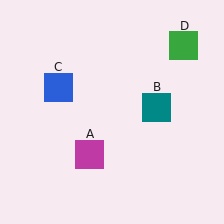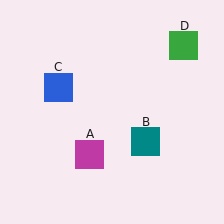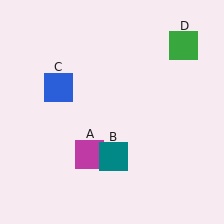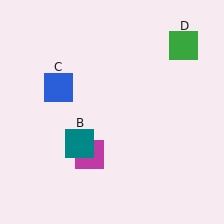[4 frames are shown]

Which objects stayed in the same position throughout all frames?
Magenta square (object A) and blue square (object C) and green square (object D) remained stationary.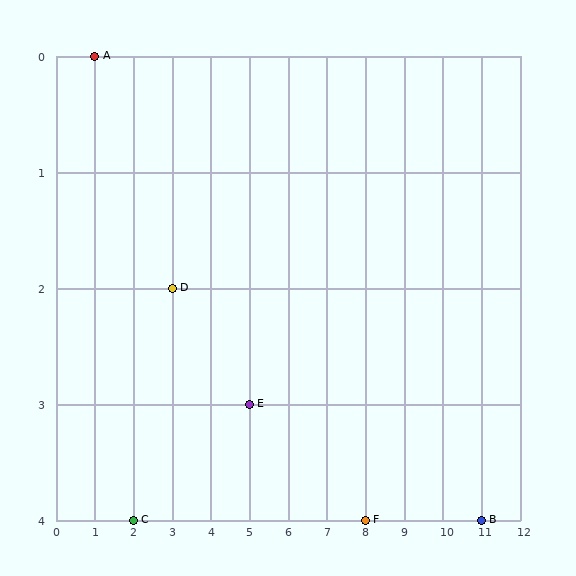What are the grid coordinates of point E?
Point E is at grid coordinates (5, 3).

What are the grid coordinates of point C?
Point C is at grid coordinates (2, 4).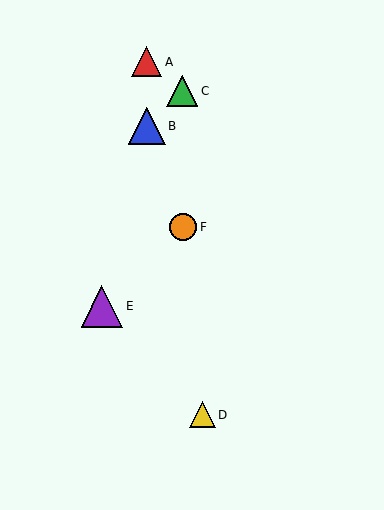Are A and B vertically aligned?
Yes, both are at x≈147.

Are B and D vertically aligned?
No, B is at x≈147 and D is at x≈203.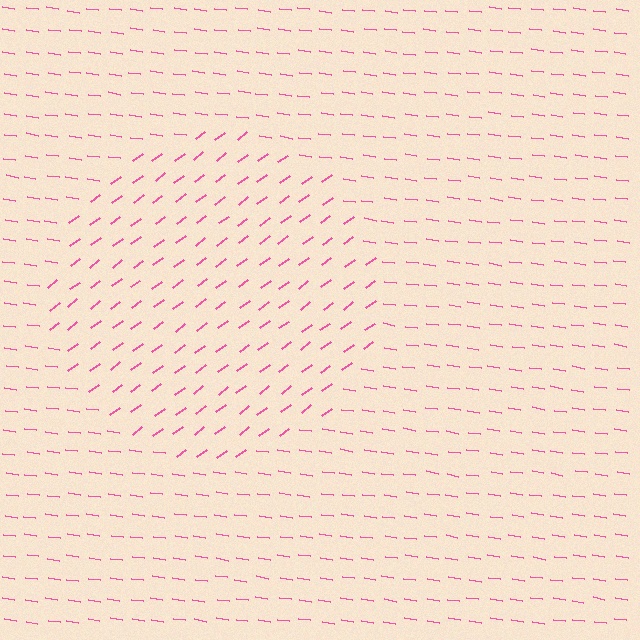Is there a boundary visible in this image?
Yes, there is a texture boundary formed by a change in line orientation.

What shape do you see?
I see a circle.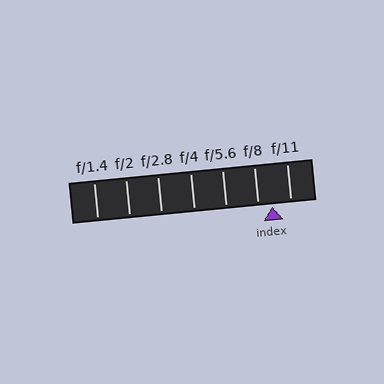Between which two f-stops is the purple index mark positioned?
The index mark is between f/8 and f/11.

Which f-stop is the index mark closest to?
The index mark is closest to f/8.